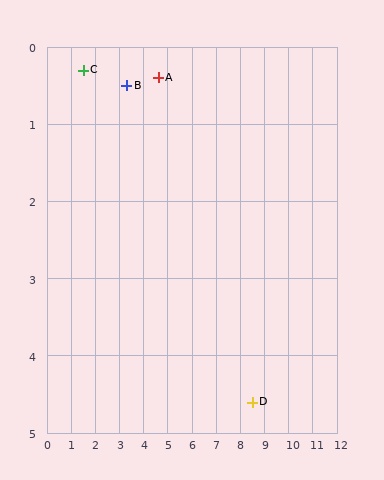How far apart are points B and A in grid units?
Points B and A are about 1.3 grid units apart.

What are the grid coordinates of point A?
Point A is at approximately (4.6, 0.4).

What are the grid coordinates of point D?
Point D is at approximately (8.5, 4.6).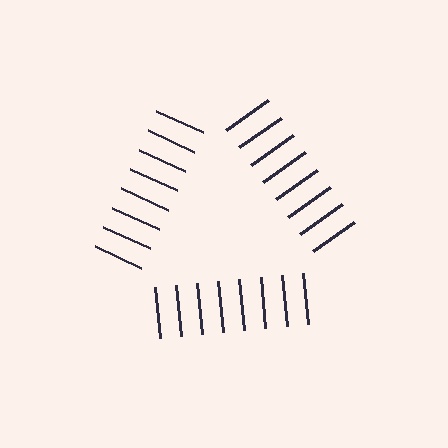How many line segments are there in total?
24 — 8 along each of the 3 edges.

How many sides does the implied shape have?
3 sides — the line-ends trace a triangle.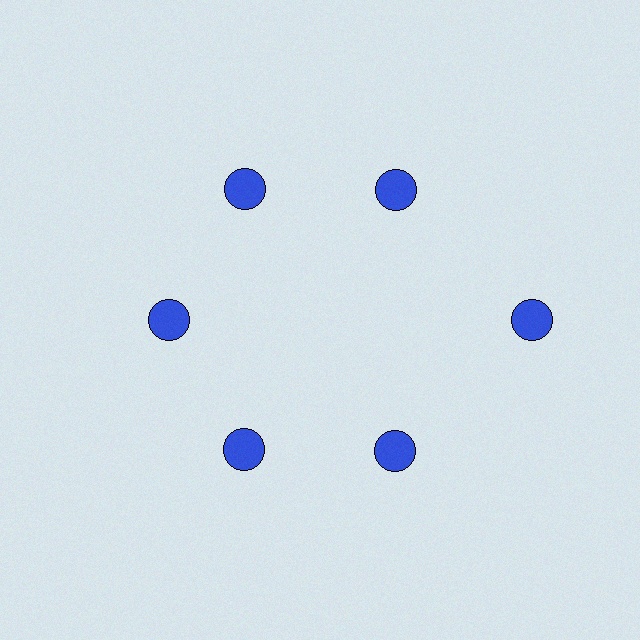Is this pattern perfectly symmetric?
No. The 6 blue circles are arranged in a ring, but one element near the 3 o'clock position is pushed outward from the center, breaking the 6-fold rotational symmetry.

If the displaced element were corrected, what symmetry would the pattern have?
It would have 6-fold rotational symmetry — the pattern would map onto itself every 60 degrees.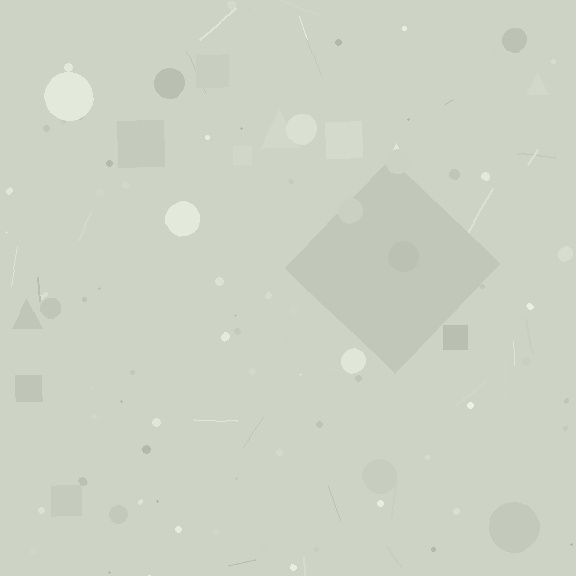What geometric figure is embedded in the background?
A diamond is embedded in the background.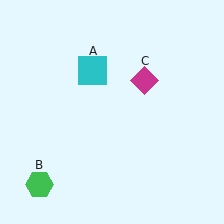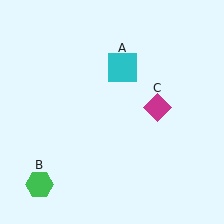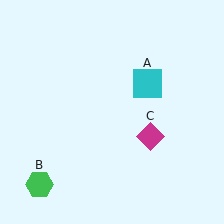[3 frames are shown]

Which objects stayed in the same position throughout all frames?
Green hexagon (object B) remained stationary.